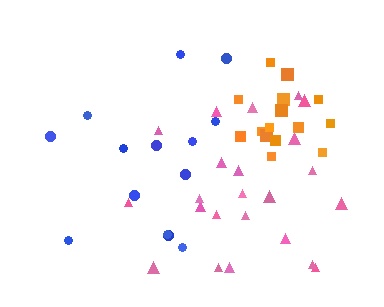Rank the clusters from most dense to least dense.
orange, pink, blue.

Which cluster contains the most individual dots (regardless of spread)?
Pink (23).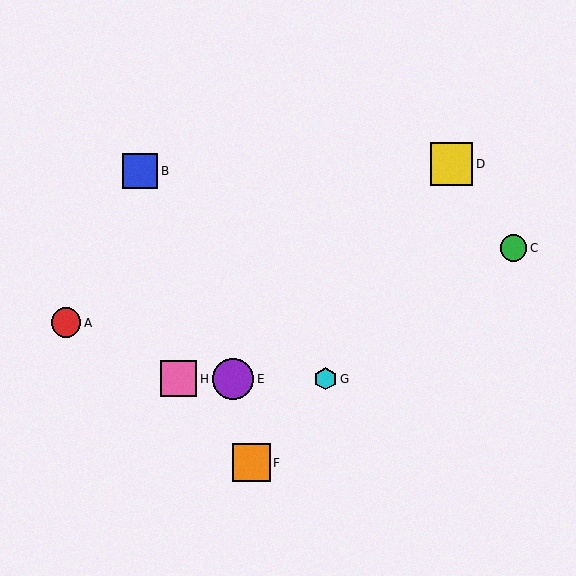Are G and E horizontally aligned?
Yes, both are at y≈379.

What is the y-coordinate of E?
Object E is at y≈379.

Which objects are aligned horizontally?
Objects E, G, H are aligned horizontally.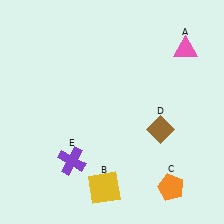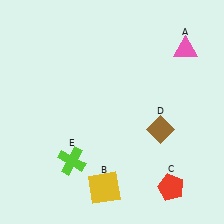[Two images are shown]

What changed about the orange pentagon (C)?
In Image 1, C is orange. In Image 2, it changed to red.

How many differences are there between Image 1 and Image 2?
There are 2 differences between the two images.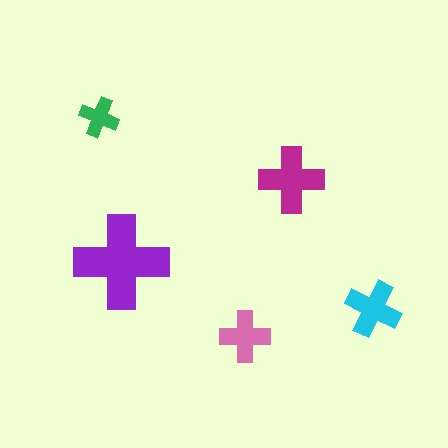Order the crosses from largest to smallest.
the purple one, the magenta one, the cyan one, the pink one, the green one.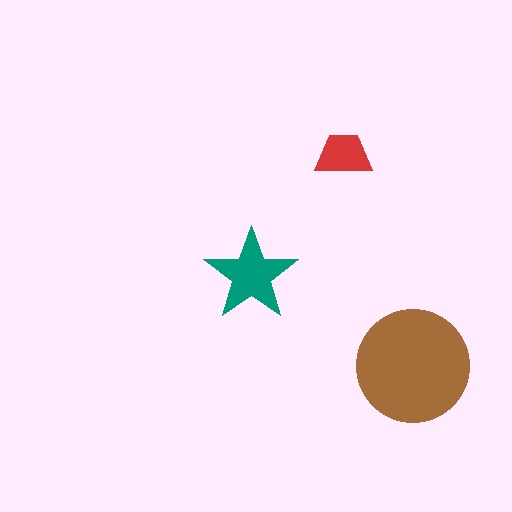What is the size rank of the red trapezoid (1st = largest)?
3rd.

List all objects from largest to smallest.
The brown circle, the teal star, the red trapezoid.